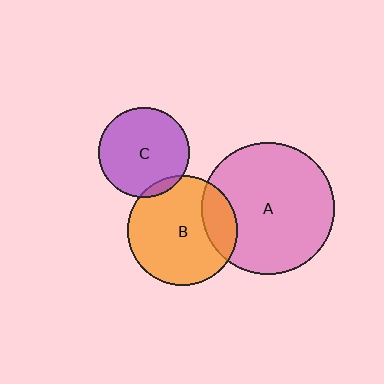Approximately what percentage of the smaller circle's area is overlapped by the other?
Approximately 20%.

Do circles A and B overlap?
Yes.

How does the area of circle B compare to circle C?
Approximately 1.5 times.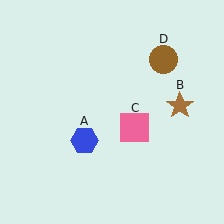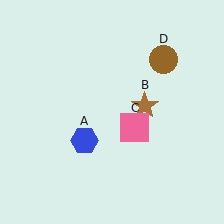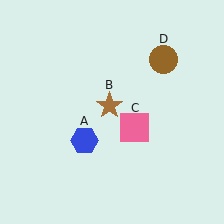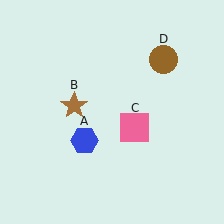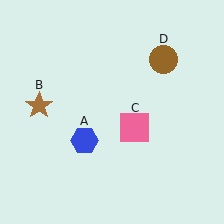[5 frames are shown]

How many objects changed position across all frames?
1 object changed position: brown star (object B).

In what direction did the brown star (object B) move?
The brown star (object B) moved left.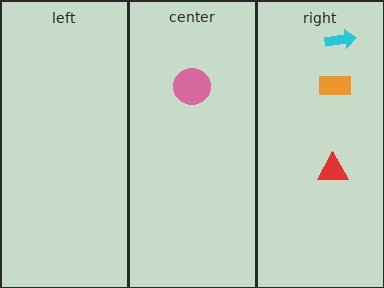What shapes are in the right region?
The red triangle, the cyan arrow, the orange rectangle.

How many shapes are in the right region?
3.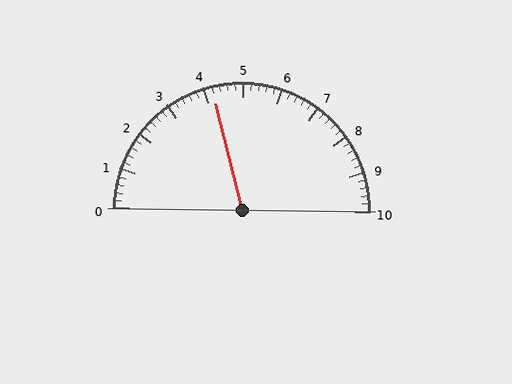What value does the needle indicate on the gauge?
The needle indicates approximately 4.2.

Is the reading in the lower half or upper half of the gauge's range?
The reading is in the lower half of the range (0 to 10).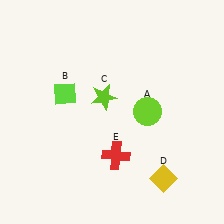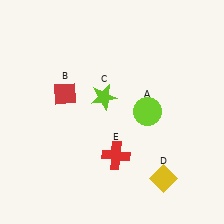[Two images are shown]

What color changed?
The diamond (B) changed from lime in Image 1 to red in Image 2.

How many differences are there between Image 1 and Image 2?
There is 1 difference between the two images.